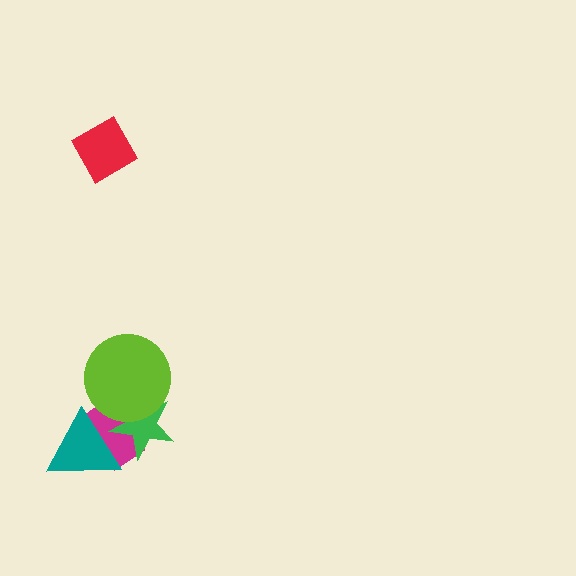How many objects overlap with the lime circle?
2 objects overlap with the lime circle.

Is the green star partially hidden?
Yes, it is partially covered by another shape.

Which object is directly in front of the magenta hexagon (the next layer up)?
The teal triangle is directly in front of the magenta hexagon.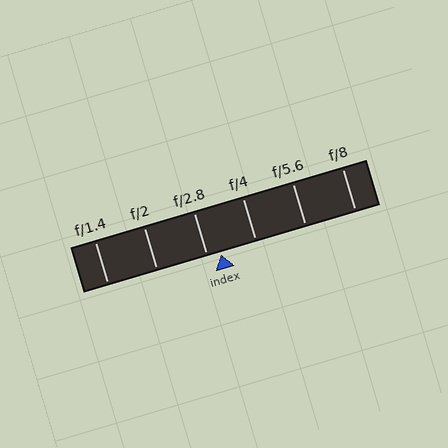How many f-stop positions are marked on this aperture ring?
There are 6 f-stop positions marked.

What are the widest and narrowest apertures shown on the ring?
The widest aperture shown is f/1.4 and the narrowest is f/8.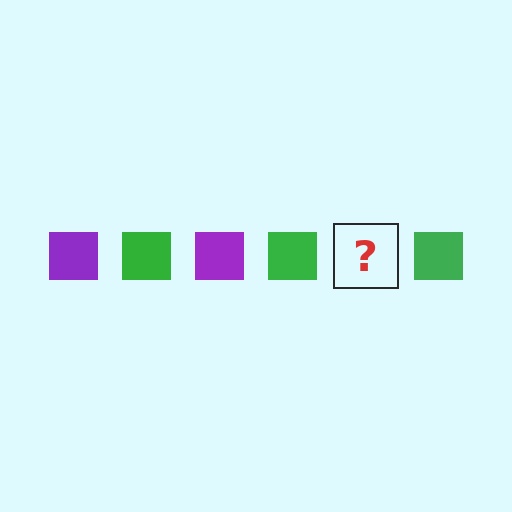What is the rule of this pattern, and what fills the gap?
The rule is that the pattern cycles through purple, green squares. The gap should be filled with a purple square.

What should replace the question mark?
The question mark should be replaced with a purple square.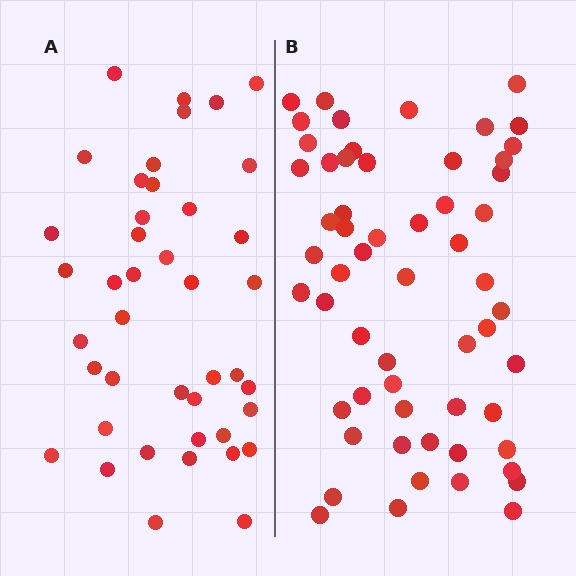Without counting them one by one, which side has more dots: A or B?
Region B (the right region) has more dots.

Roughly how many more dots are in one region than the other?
Region B has approximately 15 more dots than region A.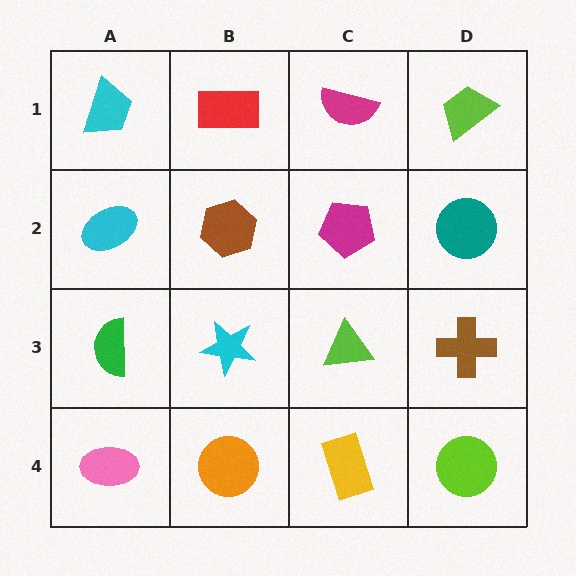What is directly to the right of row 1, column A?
A red rectangle.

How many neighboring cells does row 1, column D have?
2.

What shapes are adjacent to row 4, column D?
A brown cross (row 3, column D), a yellow rectangle (row 4, column C).